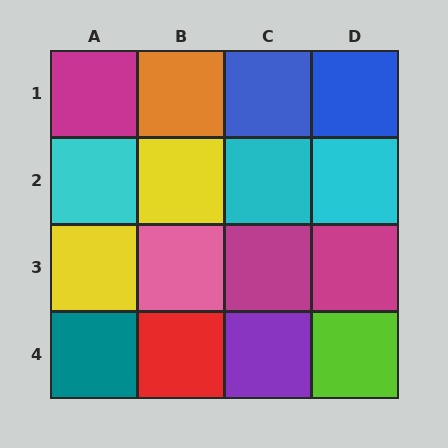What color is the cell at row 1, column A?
Magenta.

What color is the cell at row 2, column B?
Yellow.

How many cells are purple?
1 cell is purple.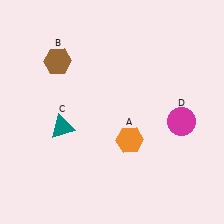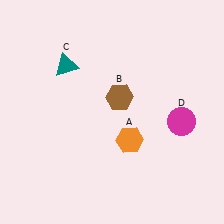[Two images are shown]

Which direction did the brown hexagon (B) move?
The brown hexagon (B) moved right.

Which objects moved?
The objects that moved are: the brown hexagon (B), the teal triangle (C).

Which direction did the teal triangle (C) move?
The teal triangle (C) moved up.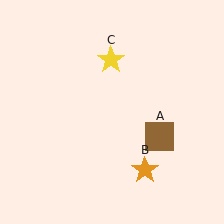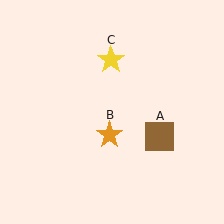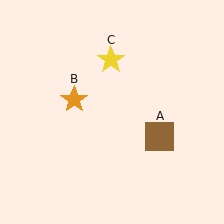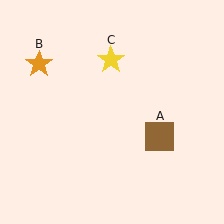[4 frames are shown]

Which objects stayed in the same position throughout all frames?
Brown square (object A) and yellow star (object C) remained stationary.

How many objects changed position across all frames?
1 object changed position: orange star (object B).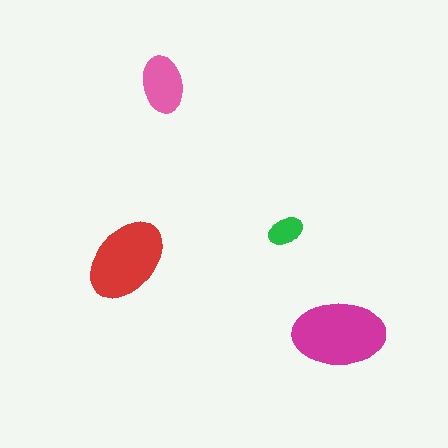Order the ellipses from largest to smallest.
the magenta one, the red one, the pink one, the green one.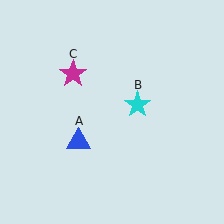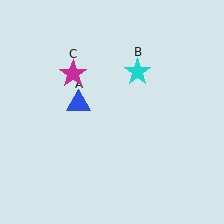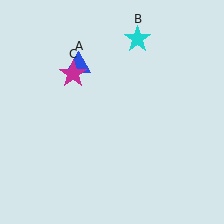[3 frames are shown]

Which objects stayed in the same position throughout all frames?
Magenta star (object C) remained stationary.